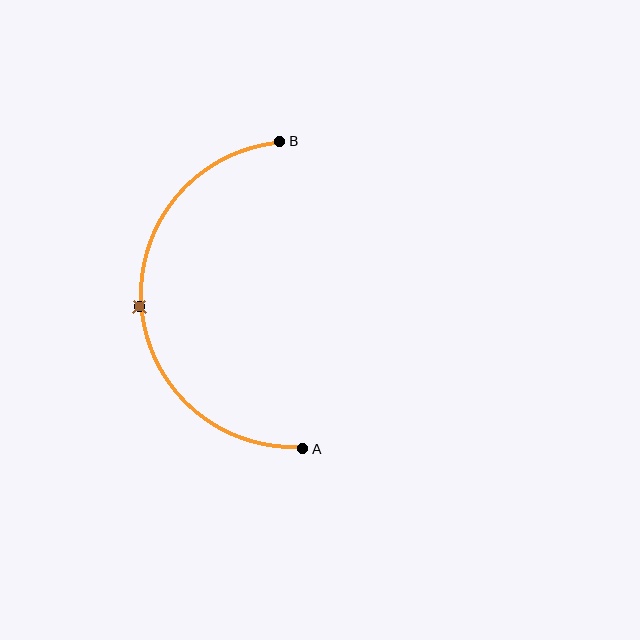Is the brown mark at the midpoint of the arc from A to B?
Yes. The brown mark lies on the arc at equal arc-length from both A and B — it is the arc midpoint.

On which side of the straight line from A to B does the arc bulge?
The arc bulges to the left of the straight line connecting A and B.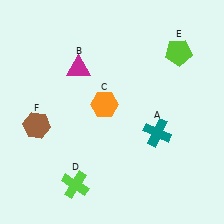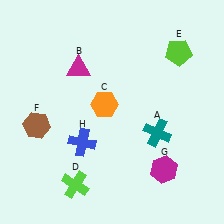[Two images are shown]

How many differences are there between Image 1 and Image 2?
There are 2 differences between the two images.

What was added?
A magenta hexagon (G), a blue cross (H) were added in Image 2.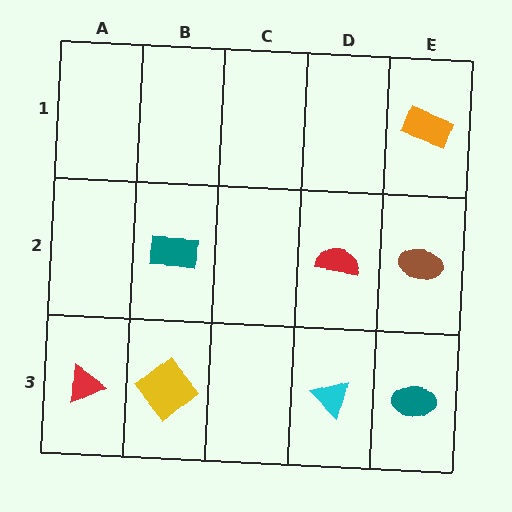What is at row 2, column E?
A brown ellipse.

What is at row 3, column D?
A cyan triangle.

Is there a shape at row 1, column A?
No, that cell is empty.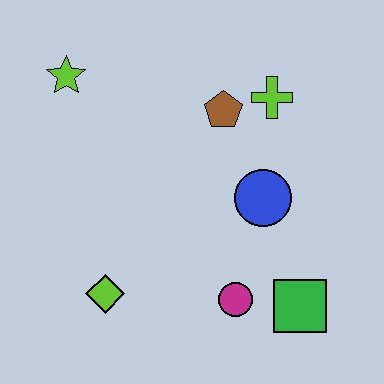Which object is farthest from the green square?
The lime star is farthest from the green square.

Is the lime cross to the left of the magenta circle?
No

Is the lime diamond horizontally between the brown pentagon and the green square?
No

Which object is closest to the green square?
The magenta circle is closest to the green square.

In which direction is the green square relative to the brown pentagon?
The green square is below the brown pentagon.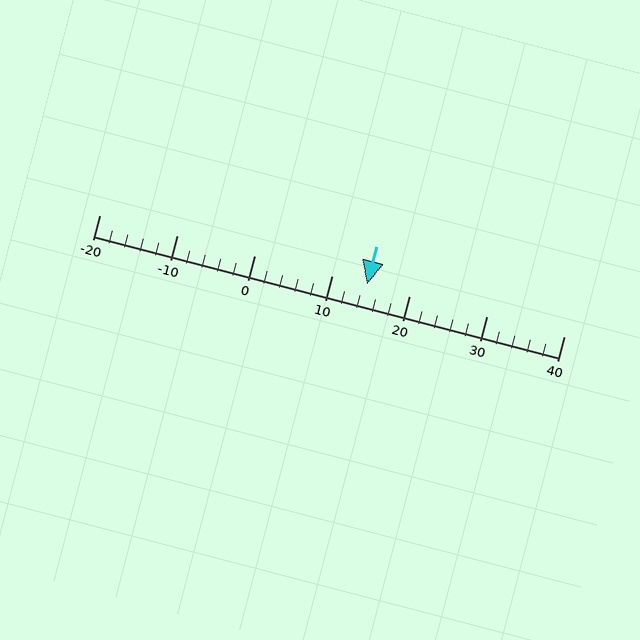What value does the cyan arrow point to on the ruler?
The cyan arrow points to approximately 15.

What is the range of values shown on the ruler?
The ruler shows values from -20 to 40.